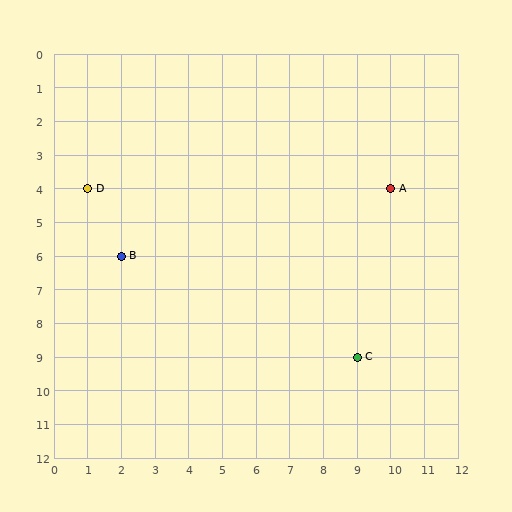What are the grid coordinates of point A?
Point A is at grid coordinates (10, 4).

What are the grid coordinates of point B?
Point B is at grid coordinates (2, 6).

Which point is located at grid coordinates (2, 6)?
Point B is at (2, 6).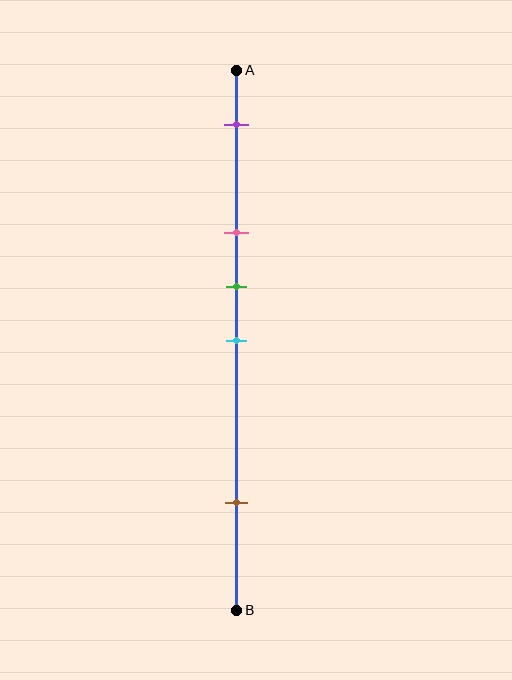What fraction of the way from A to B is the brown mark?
The brown mark is approximately 80% (0.8) of the way from A to B.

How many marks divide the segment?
There are 5 marks dividing the segment.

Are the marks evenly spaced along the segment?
No, the marks are not evenly spaced.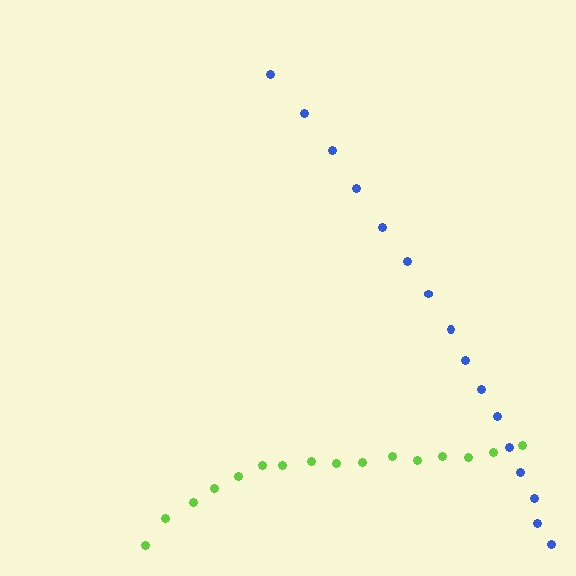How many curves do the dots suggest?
There are 2 distinct paths.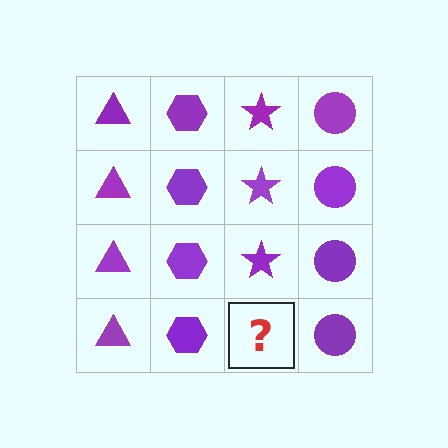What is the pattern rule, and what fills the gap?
The rule is that each column has a consistent shape. The gap should be filled with a purple star.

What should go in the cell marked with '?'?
The missing cell should contain a purple star.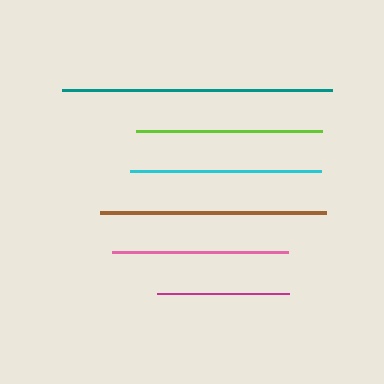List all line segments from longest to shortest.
From longest to shortest: teal, brown, cyan, lime, pink, magenta.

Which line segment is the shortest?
The magenta line is the shortest at approximately 131 pixels.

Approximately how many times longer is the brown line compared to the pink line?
The brown line is approximately 1.3 times the length of the pink line.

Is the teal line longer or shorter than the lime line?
The teal line is longer than the lime line.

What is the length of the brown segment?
The brown segment is approximately 225 pixels long.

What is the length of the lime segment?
The lime segment is approximately 186 pixels long.